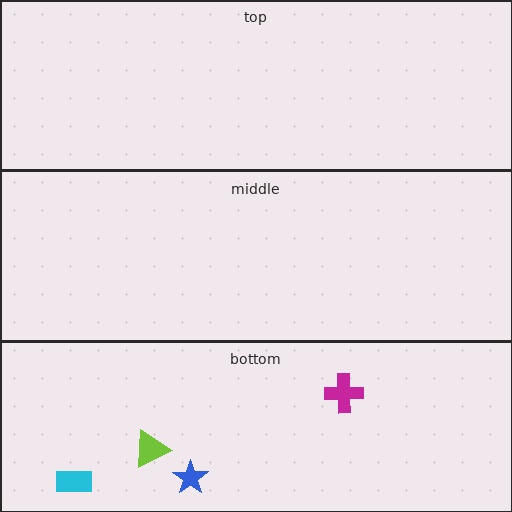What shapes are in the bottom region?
The cyan rectangle, the magenta cross, the lime triangle, the blue star.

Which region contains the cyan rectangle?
The bottom region.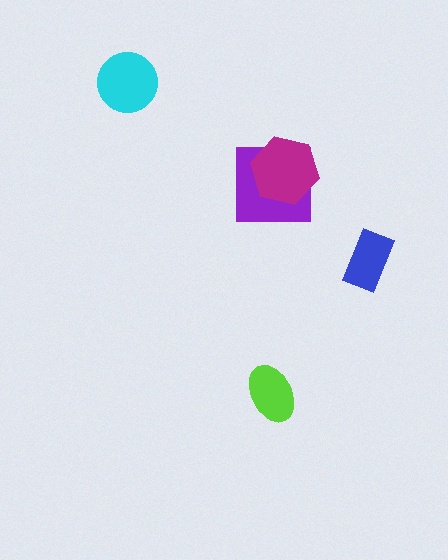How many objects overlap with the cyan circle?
0 objects overlap with the cyan circle.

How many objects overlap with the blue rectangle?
0 objects overlap with the blue rectangle.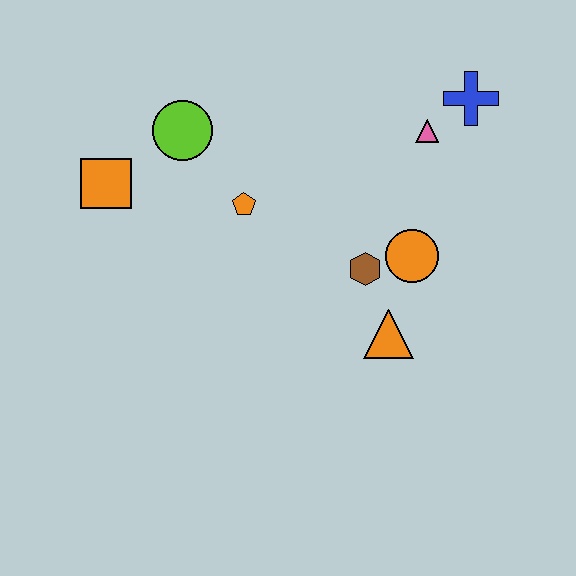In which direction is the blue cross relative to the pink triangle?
The blue cross is to the right of the pink triangle.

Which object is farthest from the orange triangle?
The orange square is farthest from the orange triangle.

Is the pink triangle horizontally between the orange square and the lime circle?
No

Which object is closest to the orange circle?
The brown hexagon is closest to the orange circle.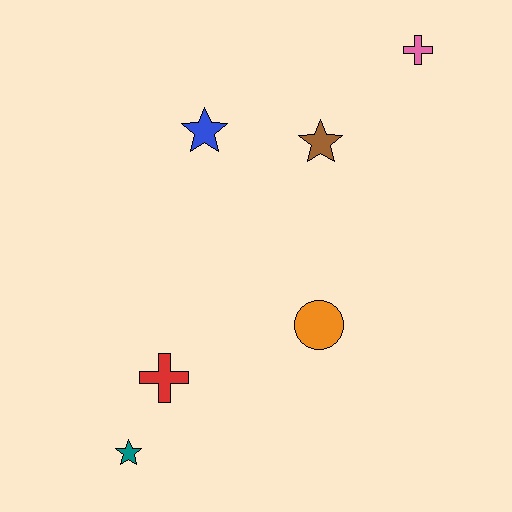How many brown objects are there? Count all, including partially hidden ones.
There is 1 brown object.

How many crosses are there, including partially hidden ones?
There are 2 crosses.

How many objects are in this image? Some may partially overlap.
There are 6 objects.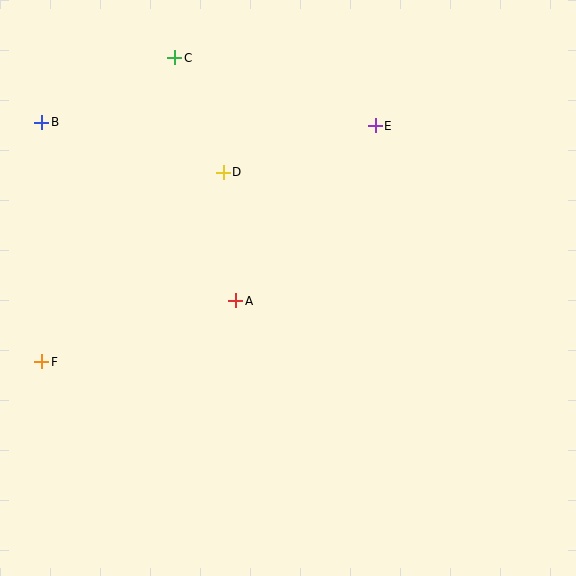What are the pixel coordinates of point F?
Point F is at (42, 362).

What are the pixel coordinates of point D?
Point D is at (223, 172).